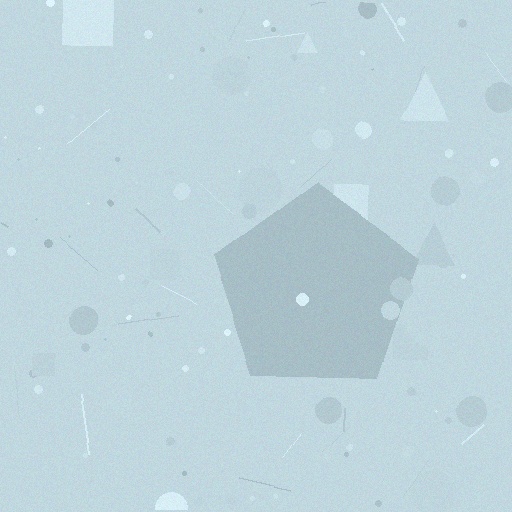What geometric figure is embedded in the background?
A pentagon is embedded in the background.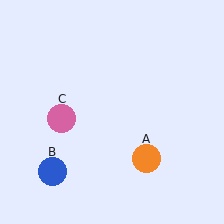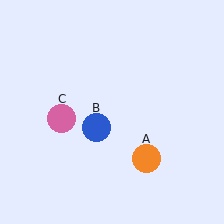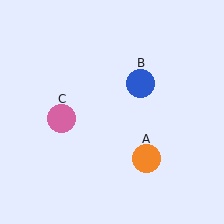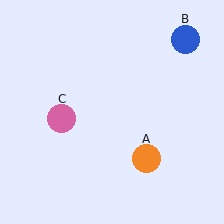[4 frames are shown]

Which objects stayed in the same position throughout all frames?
Orange circle (object A) and pink circle (object C) remained stationary.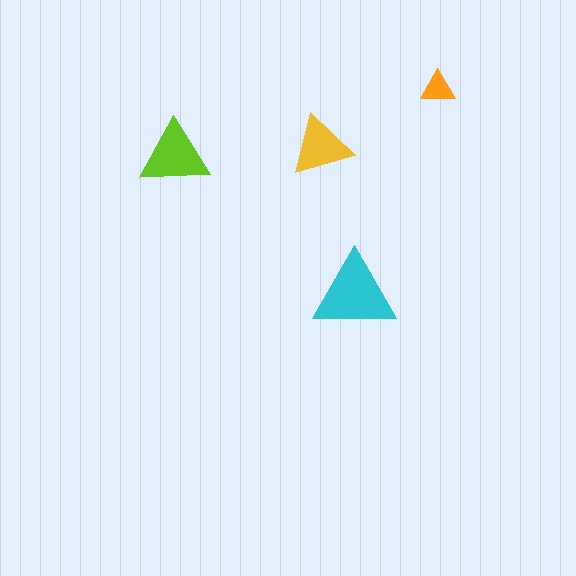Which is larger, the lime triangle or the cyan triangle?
The cyan one.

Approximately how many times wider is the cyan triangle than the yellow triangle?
About 1.5 times wider.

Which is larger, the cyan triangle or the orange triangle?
The cyan one.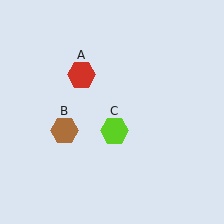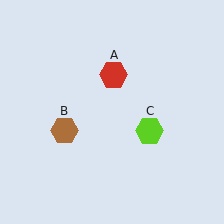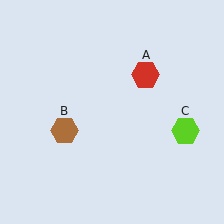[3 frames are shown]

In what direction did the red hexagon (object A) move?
The red hexagon (object A) moved right.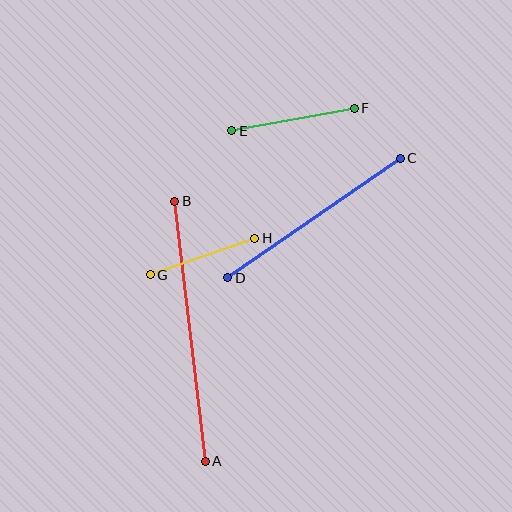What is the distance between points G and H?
The distance is approximately 111 pixels.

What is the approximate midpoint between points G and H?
The midpoint is at approximately (203, 256) pixels.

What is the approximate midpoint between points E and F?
The midpoint is at approximately (293, 120) pixels.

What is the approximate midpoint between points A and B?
The midpoint is at approximately (190, 331) pixels.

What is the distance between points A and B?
The distance is approximately 262 pixels.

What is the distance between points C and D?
The distance is approximately 210 pixels.